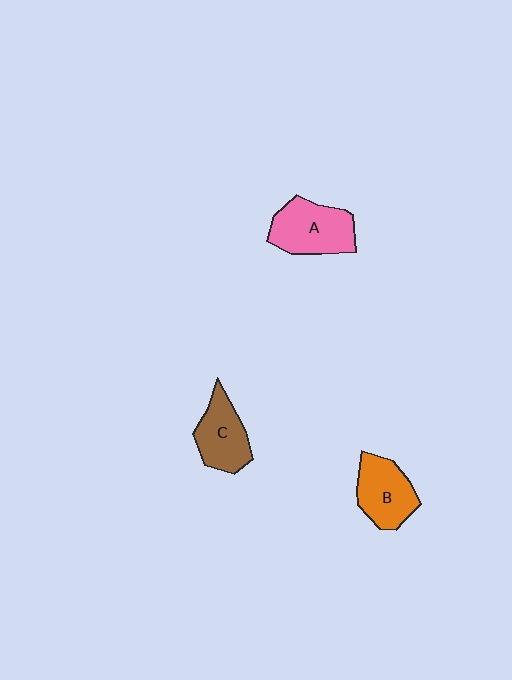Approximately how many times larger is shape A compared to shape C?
Approximately 1.2 times.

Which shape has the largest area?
Shape A (pink).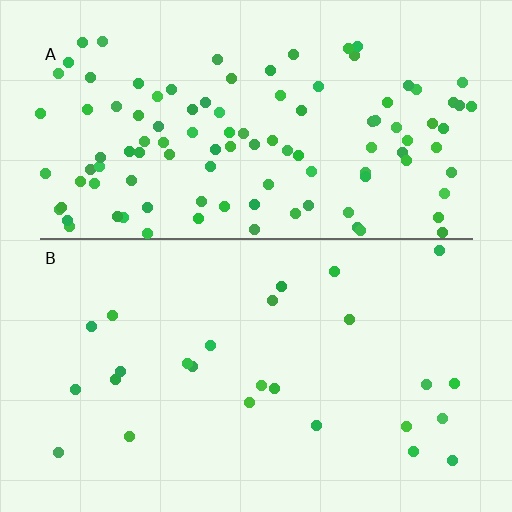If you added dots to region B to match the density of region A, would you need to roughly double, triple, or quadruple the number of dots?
Approximately quadruple.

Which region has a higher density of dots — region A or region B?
A (the top).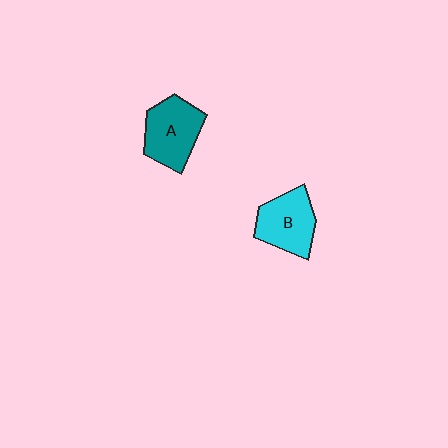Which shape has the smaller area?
Shape B (cyan).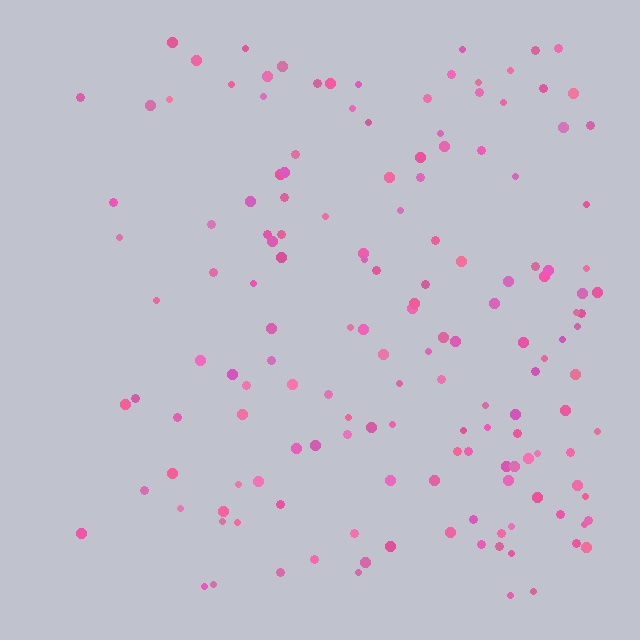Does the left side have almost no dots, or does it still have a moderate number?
Still a moderate number, just noticeably fewer than the right.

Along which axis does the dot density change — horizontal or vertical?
Horizontal.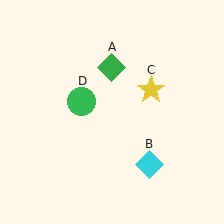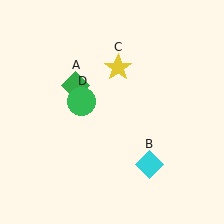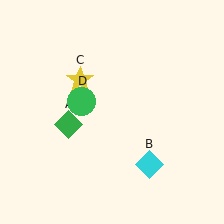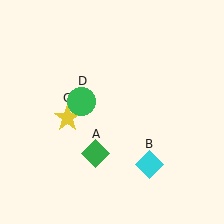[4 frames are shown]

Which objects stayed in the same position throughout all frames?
Cyan diamond (object B) and green circle (object D) remained stationary.